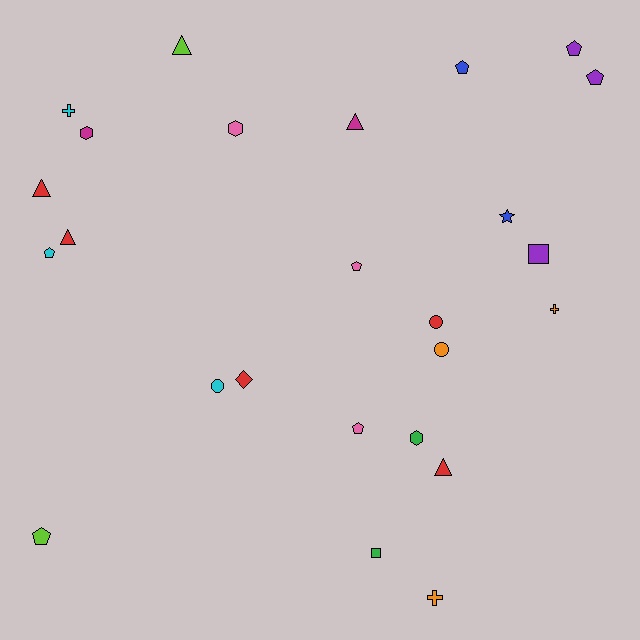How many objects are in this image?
There are 25 objects.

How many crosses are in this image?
There are 3 crosses.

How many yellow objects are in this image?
There are no yellow objects.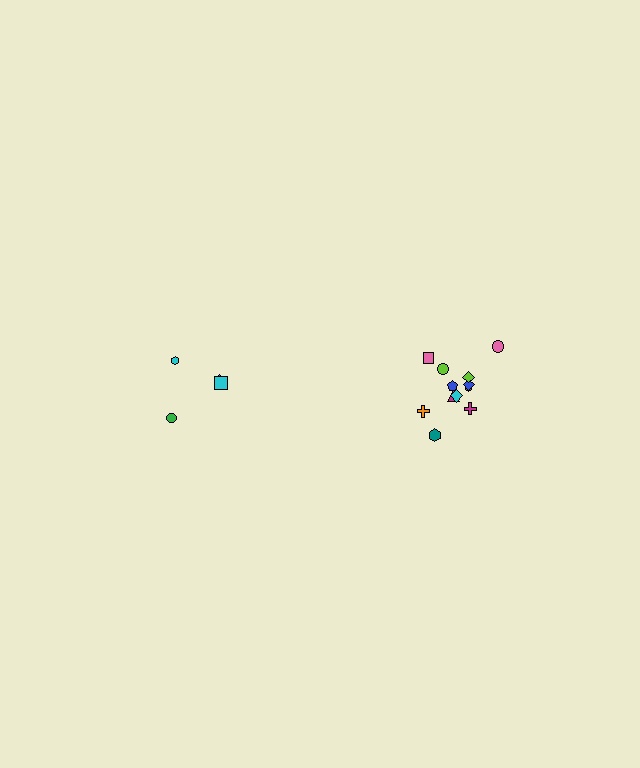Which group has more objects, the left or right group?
The right group.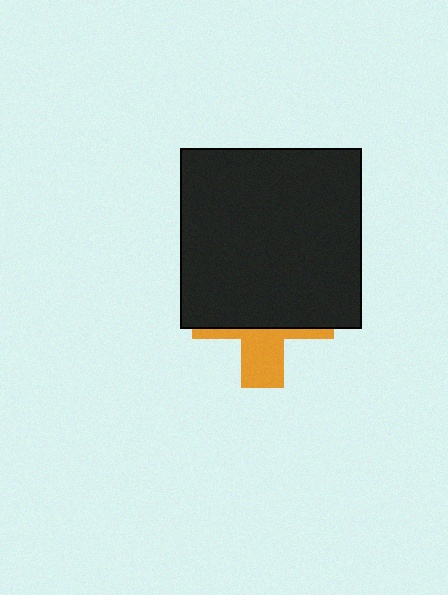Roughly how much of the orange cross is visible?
A small part of it is visible (roughly 33%).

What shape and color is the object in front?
The object in front is a black square.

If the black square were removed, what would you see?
You would see the complete orange cross.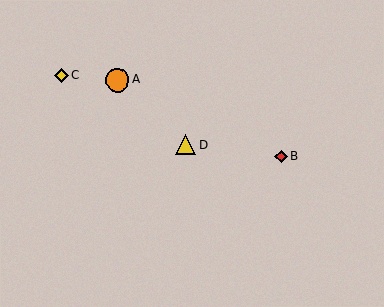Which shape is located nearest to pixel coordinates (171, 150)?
The yellow triangle (labeled D) at (186, 145) is nearest to that location.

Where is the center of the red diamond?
The center of the red diamond is at (281, 157).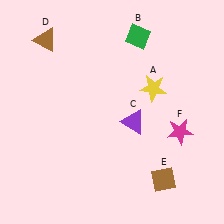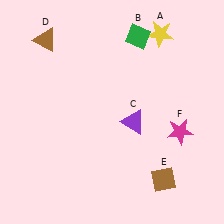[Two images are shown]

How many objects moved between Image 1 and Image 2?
1 object moved between the two images.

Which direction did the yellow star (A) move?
The yellow star (A) moved up.